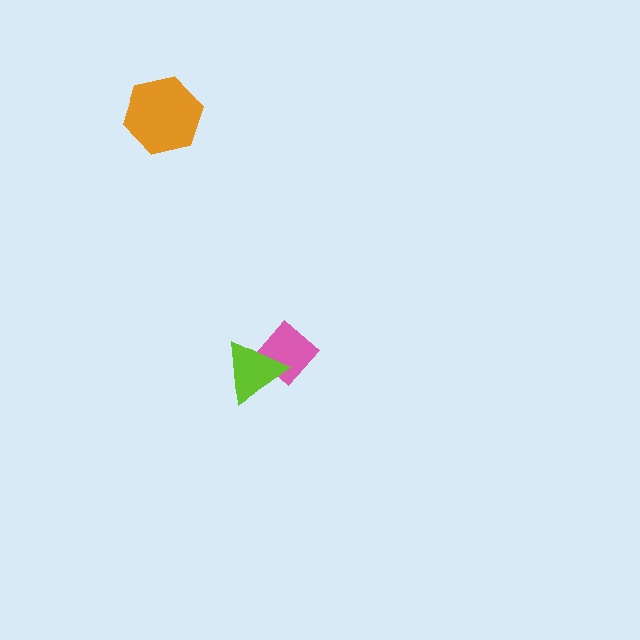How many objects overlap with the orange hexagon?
0 objects overlap with the orange hexagon.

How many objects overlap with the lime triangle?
1 object overlaps with the lime triangle.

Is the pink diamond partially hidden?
Yes, it is partially covered by another shape.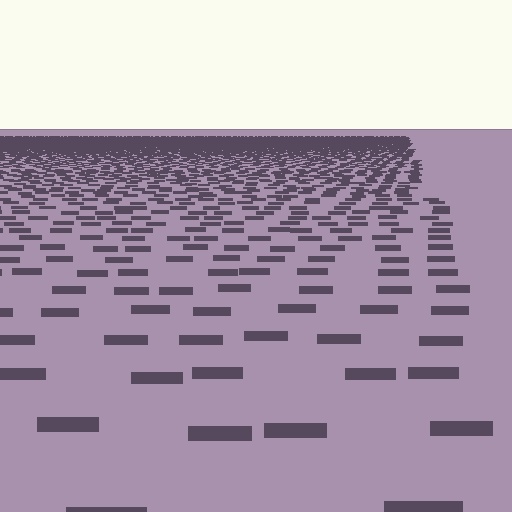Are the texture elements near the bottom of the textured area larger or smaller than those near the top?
Larger. Near the bottom, elements are closer to the viewer and appear at a bigger on-screen size.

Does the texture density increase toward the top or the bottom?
Density increases toward the top.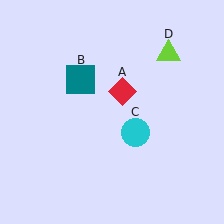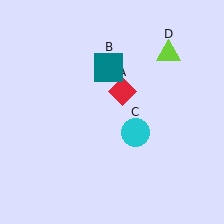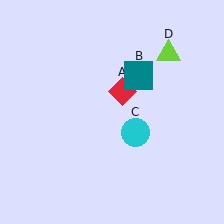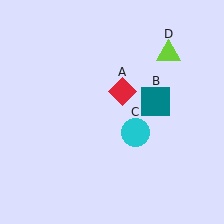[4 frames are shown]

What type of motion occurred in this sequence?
The teal square (object B) rotated clockwise around the center of the scene.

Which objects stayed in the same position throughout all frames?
Red diamond (object A) and cyan circle (object C) and lime triangle (object D) remained stationary.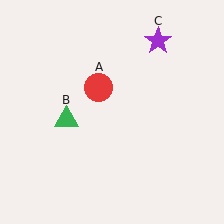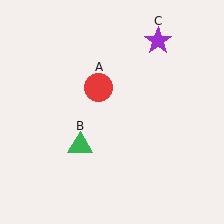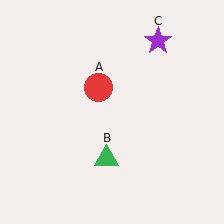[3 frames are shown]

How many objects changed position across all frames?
1 object changed position: green triangle (object B).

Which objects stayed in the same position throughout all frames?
Red circle (object A) and purple star (object C) remained stationary.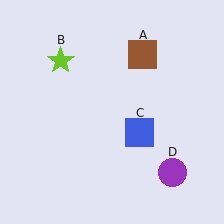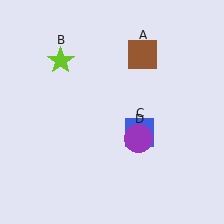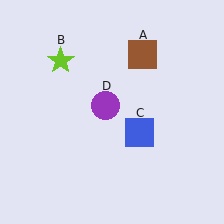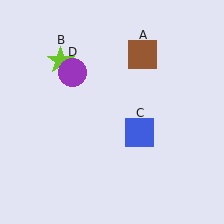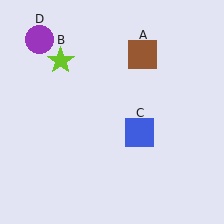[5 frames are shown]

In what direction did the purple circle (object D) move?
The purple circle (object D) moved up and to the left.